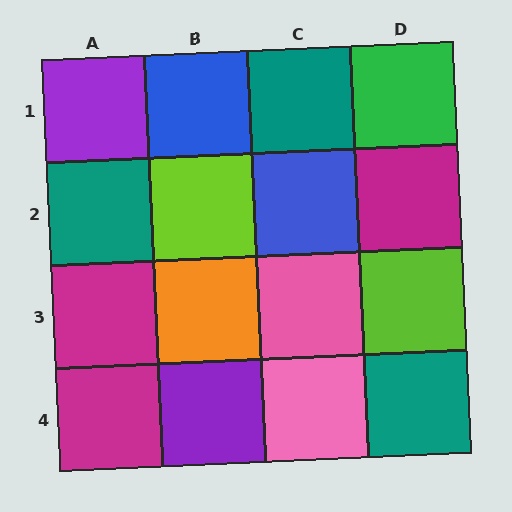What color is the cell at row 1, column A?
Purple.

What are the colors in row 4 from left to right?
Magenta, purple, pink, teal.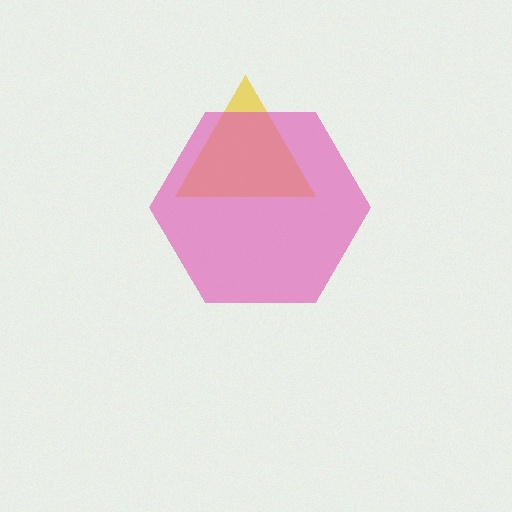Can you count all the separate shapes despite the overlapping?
Yes, there are 2 separate shapes.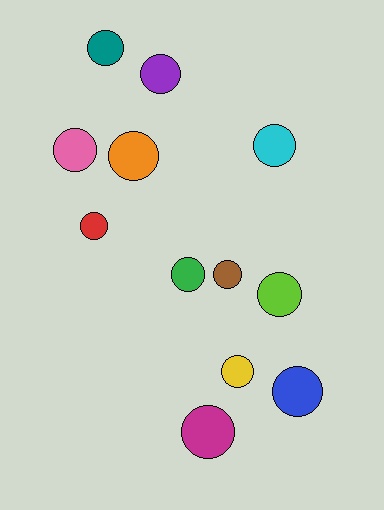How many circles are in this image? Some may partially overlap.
There are 12 circles.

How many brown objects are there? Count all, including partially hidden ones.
There is 1 brown object.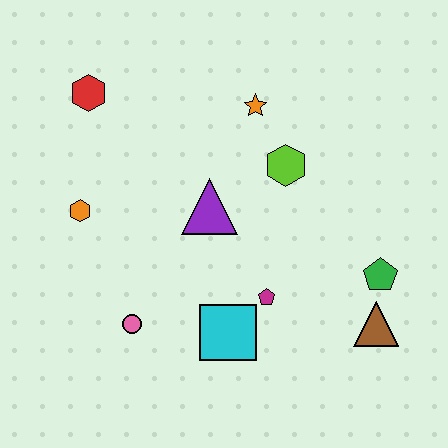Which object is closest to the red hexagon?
The orange hexagon is closest to the red hexagon.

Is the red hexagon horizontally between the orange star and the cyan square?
No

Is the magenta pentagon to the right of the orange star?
Yes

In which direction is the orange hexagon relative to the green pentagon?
The orange hexagon is to the left of the green pentagon.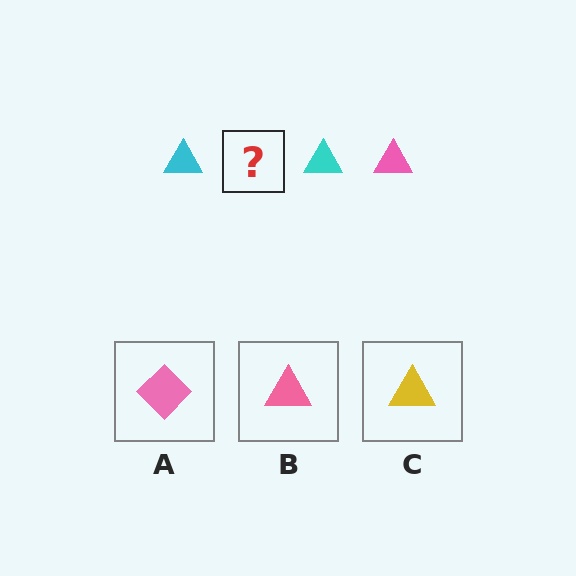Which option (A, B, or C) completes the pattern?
B.